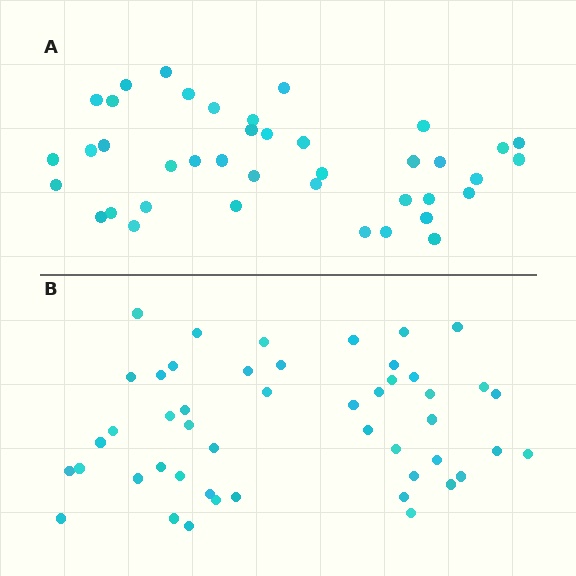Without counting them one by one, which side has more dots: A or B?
Region B (the bottom region) has more dots.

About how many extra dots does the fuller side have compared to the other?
Region B has roughly 8 or so more dots than region A.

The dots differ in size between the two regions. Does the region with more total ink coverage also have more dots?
No. Region A has more total ink coverage because its dots are larger, but region B actually contains more individual dots. Total area can be misleading — the number of items is what matters here.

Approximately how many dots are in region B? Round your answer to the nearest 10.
About 50 dots. (The exact count is 48, which rounds to 50.)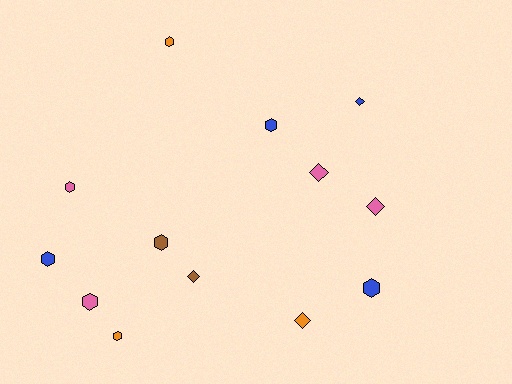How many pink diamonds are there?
There are 2 pink diamonds.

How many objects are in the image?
There are 13 objects.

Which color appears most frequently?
Blue, with 4 objects.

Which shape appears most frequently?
Hexagon, with 8 objects.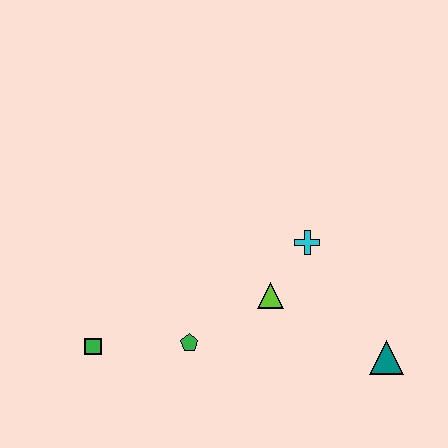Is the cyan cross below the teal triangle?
No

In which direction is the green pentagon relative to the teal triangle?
The green pentagon is to the left of the teal triangle.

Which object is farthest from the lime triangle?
The green square is farthest from the lime triangle.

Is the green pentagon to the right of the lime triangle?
No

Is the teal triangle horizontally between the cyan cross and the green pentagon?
No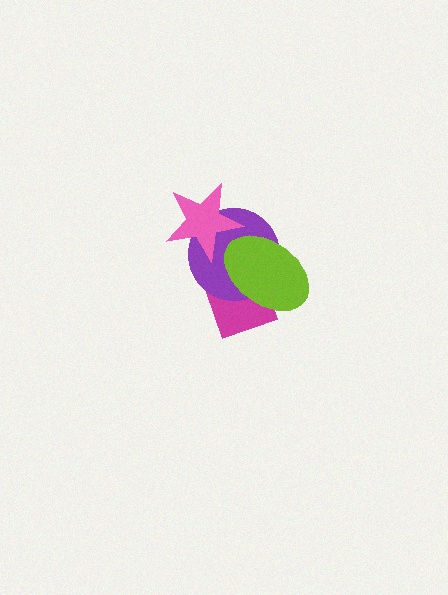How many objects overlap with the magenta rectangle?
3 objects overlap with the magenta rectangle.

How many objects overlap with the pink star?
2 objects overlap with the pink star.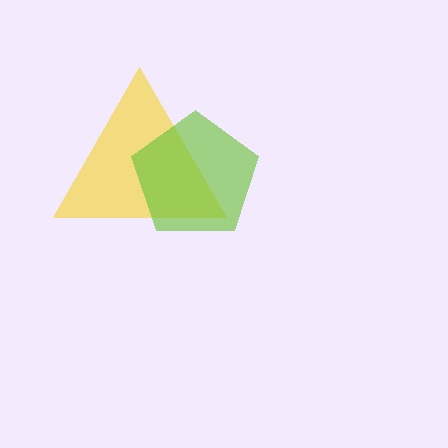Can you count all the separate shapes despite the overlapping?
Yes, there are 2 separate shapes.